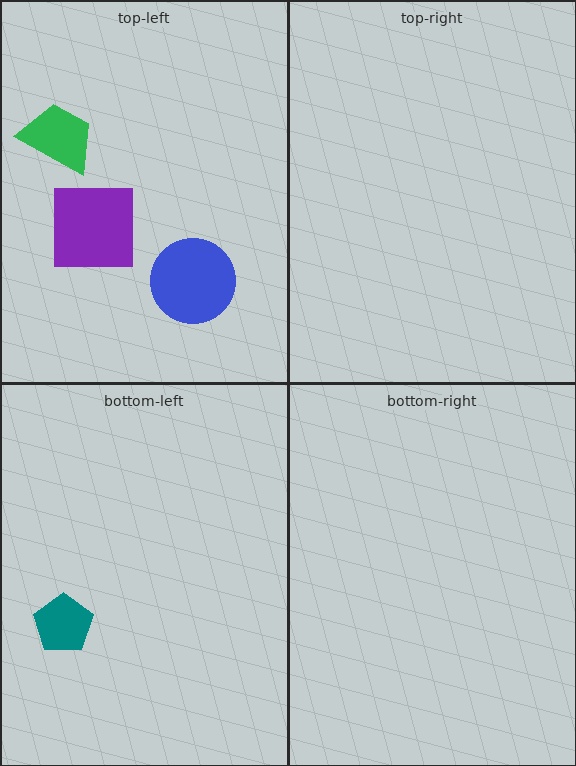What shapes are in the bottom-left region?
The teal pentagon.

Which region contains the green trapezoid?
The top-left region.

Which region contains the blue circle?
The top-left region.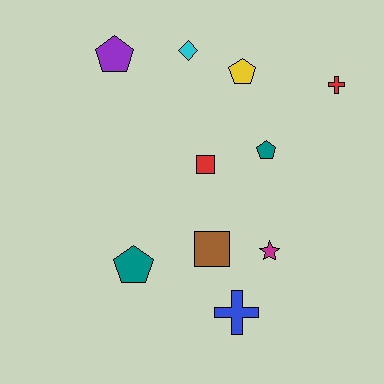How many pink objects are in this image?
There are no pink objects.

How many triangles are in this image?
There are no triangles.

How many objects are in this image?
There are 10 objects.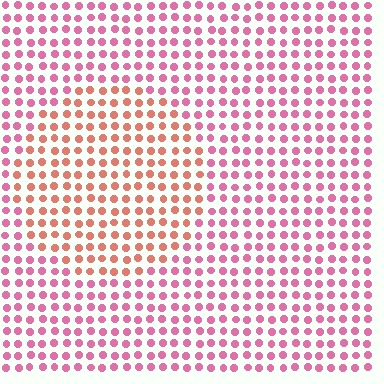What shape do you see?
I see a circle.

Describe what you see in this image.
The image is filled with small pink elements in a uniform arrangement. A circle-shaped region is visible where the elements are tinted to a slightly different hue, forming a subtle color boundary.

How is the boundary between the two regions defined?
The boundary is defined purely by a slight shift in hue (about 37 degrees). Spacing, size, and orientation are identical on both sides.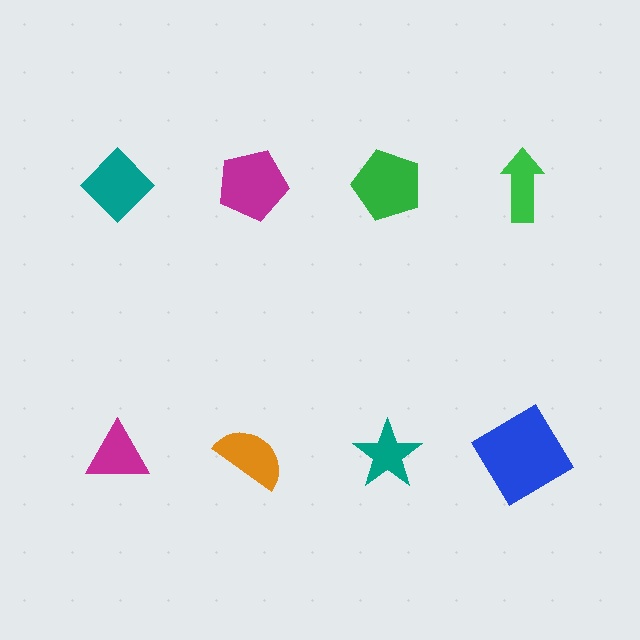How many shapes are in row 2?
4 shapes.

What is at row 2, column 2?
An orange semicircle.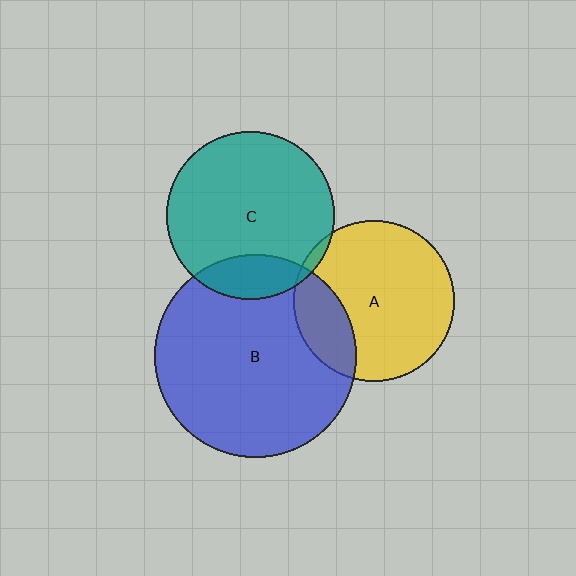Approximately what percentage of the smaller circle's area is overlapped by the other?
Approximately 15%.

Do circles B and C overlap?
Yes.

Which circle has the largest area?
Circle B (blue).